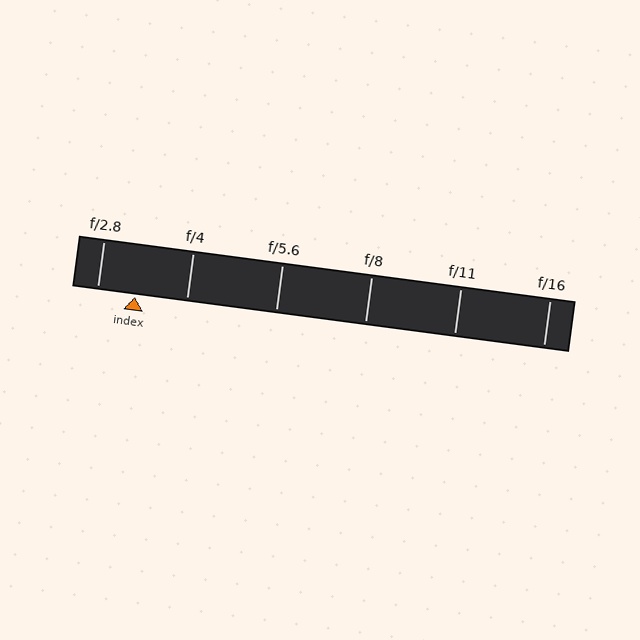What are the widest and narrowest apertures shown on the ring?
The widest aperture shown is f/2.8 and the narrowest is f/16.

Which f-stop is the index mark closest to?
The index mark is closest to f/2.8.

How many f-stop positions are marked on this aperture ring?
There are 6 f-stop positions marked.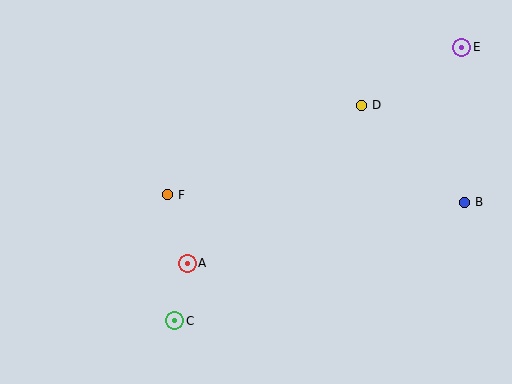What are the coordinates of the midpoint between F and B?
The midpoint between F and B is at (316, 198).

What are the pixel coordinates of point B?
Point B is at (464, 202).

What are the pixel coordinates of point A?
Point A is at (187, 263).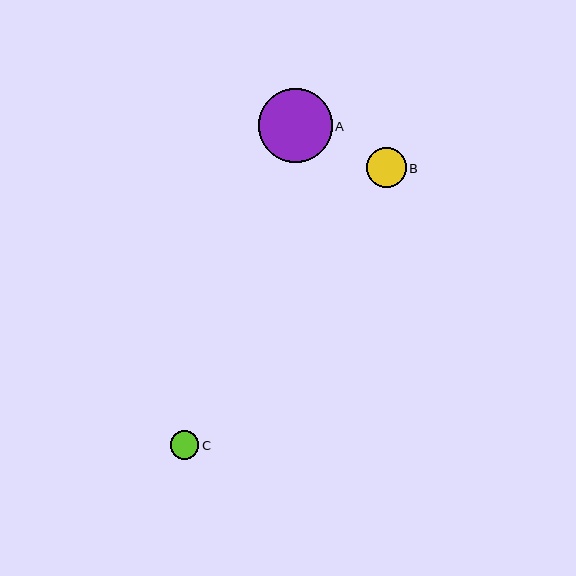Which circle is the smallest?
Circle C is the smallest with a size of approximately 29 pixels.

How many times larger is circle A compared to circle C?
Circle A is approximately 2.6 times the size of circle C.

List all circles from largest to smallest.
From largest to smallest: A, B, C.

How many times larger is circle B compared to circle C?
Circle B is approximately 1.4 times the size of circle C.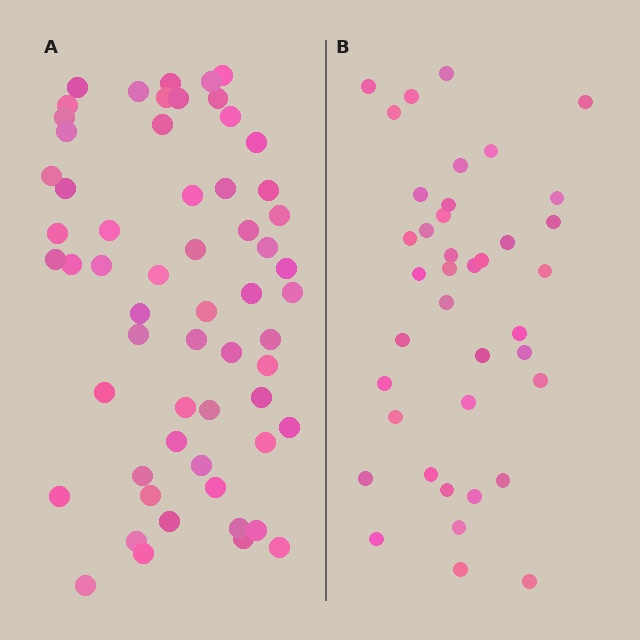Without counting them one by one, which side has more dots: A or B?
Region A (the left region) has more dots.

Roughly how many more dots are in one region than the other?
Region A has approximately 20 more dots than region B.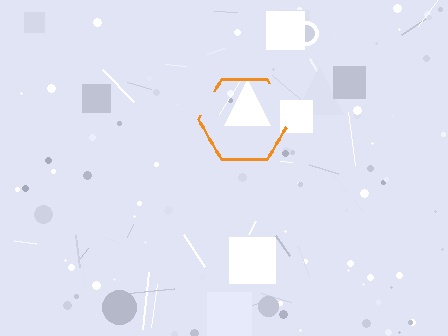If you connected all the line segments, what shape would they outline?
They would outline a hexagon.